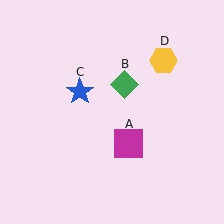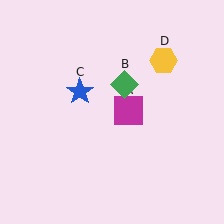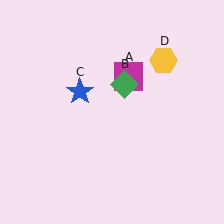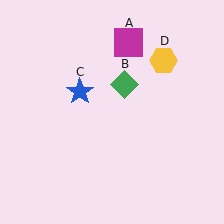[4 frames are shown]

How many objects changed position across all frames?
1 object changed position: magenta square (object A).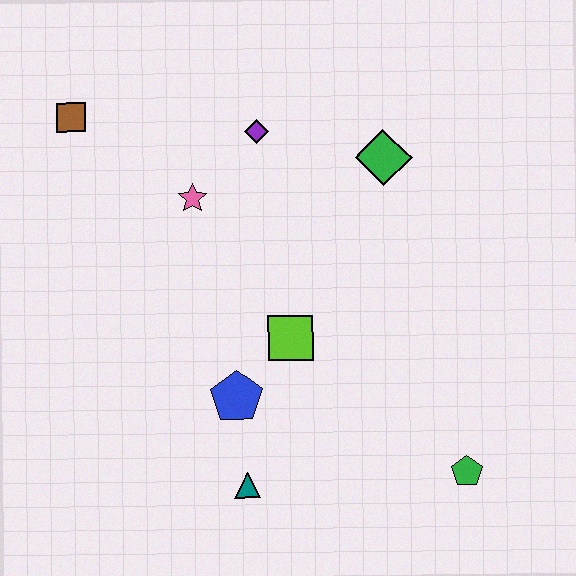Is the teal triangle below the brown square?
Yes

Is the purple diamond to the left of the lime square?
Yes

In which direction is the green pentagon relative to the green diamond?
The green pentagon is below the green diamond.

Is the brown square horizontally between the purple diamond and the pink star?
No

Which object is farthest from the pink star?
The green pentagon is farthest from the pink star.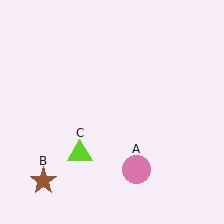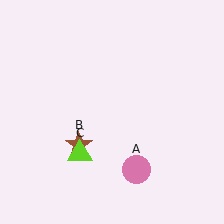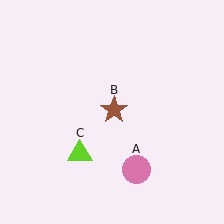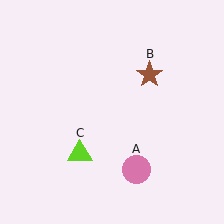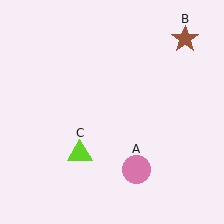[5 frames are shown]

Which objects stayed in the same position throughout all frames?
Pink circle (object A) and lime triangle (object C) remained stationary.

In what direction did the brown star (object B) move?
The brown star (object B) moved up and to the right.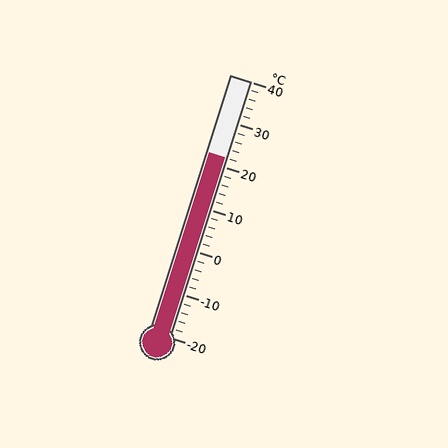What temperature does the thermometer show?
The thermometer shows approximately 22°C.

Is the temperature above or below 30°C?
The temperature is below 30°C.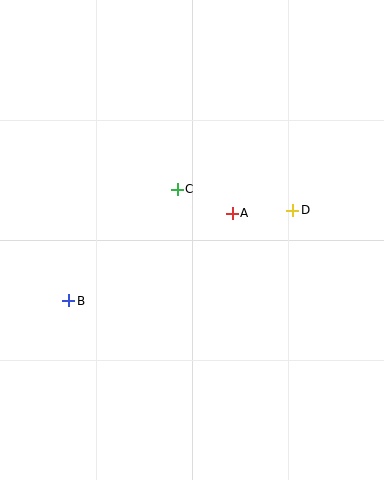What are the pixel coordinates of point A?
Point A is at (232, 213).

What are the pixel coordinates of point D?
Point D is at (293, 210).